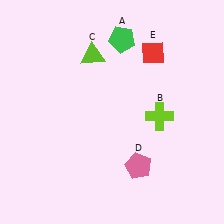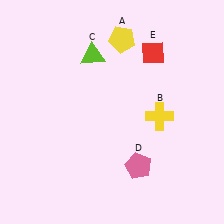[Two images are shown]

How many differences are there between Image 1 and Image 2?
There are 2 differences between the two images.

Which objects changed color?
A changed from green to yellow. B changed from lime to yellow.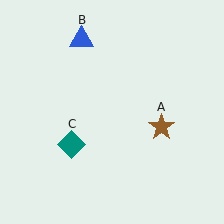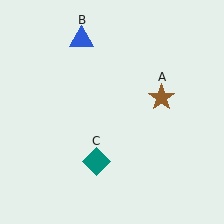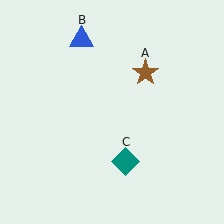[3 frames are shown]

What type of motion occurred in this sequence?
The brown star (object A), teal diamond (object C) rotated counterclockwise around the center of the scene.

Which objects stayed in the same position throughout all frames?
Blue triangle (object B) remained stationary.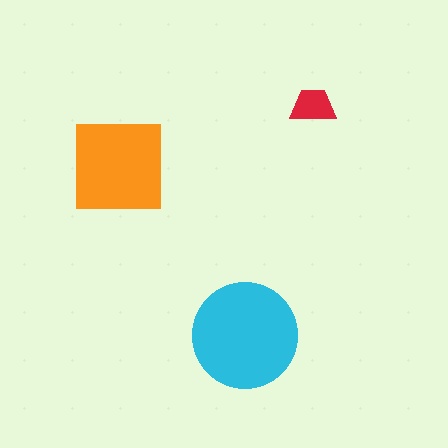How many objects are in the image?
There are 3 objects in the image.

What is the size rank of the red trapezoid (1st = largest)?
3rd.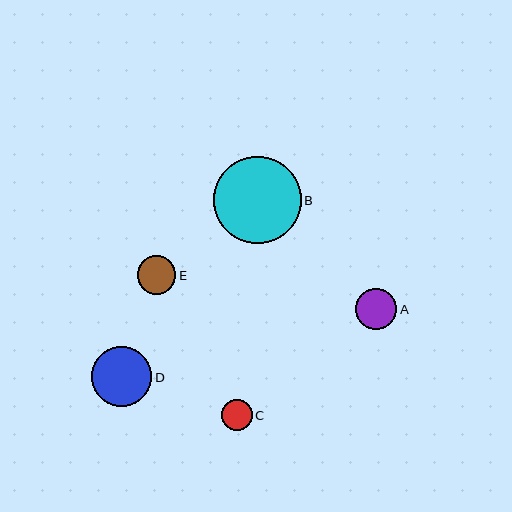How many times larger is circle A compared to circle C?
Circle A is approximately 1.3 times the size of circle C.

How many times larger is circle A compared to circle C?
Circle A is approximately 1.3 times the size of circle C.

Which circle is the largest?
Circle B is the largest with a size of approximately 87 pixels.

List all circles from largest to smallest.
From largest to smallest: B, D, A, E, C.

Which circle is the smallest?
Circle C is the smallest with a size of approximately 31 pixels.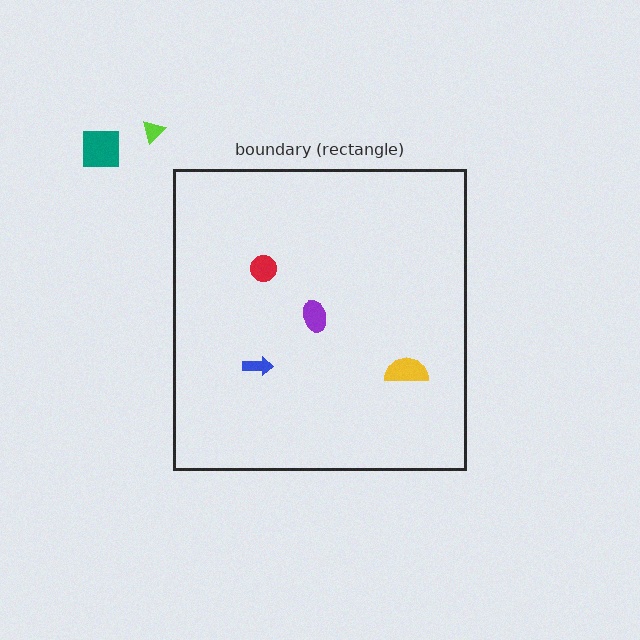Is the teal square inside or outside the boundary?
Outside.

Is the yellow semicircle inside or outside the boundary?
Inside.